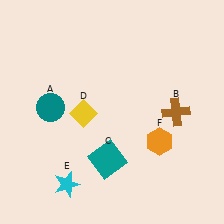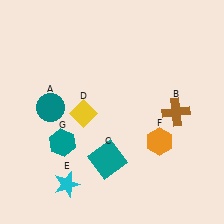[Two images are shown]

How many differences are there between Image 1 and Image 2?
There is 1 difference between the two images.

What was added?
A teal hexagon (G) was added in Image 2.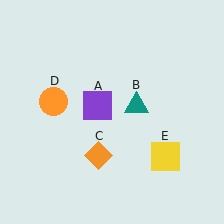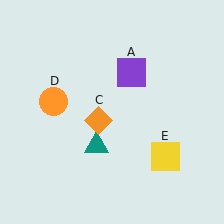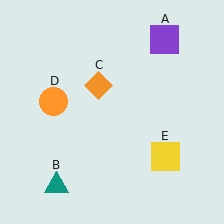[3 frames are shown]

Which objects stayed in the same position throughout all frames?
Orange circle (object D) and yellow square (object E) remained stationary.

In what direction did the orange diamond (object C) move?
The orange diamond (object C) moved up.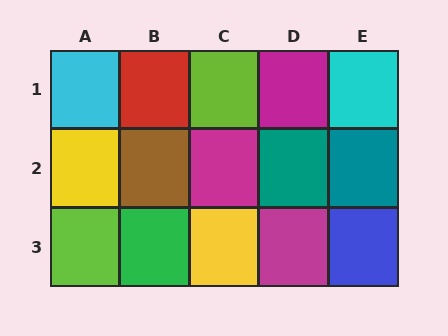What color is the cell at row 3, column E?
Blue.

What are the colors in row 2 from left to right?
Yellow, brown, magenta, teal, teal.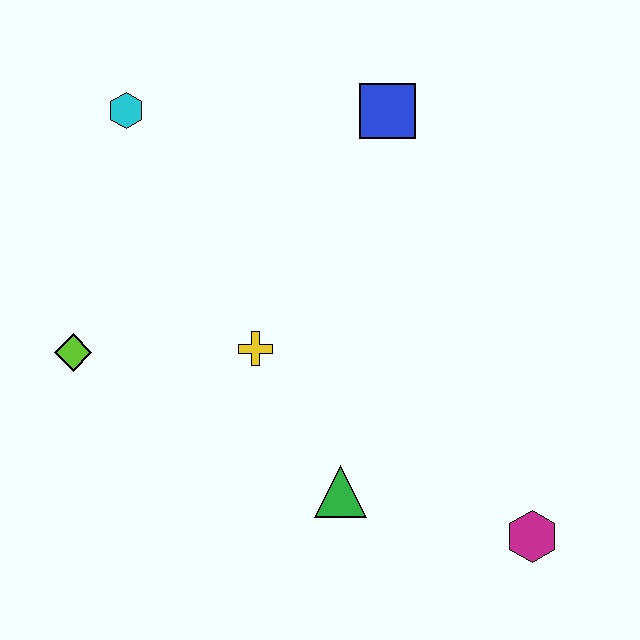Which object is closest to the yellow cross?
The green triangle is closest to the yellow cross.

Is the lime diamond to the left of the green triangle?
Yes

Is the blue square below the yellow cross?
No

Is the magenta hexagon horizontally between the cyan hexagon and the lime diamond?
No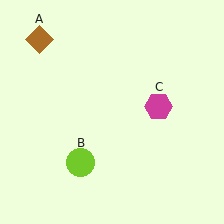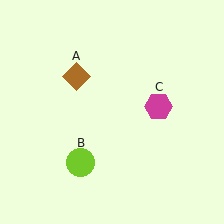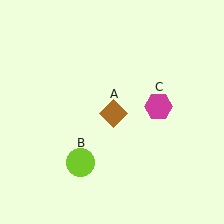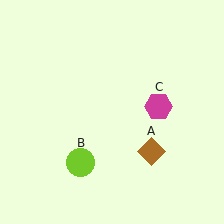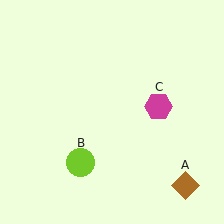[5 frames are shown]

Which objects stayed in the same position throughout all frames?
Lime circle (object B) and magenta hexagon (object C) remained stationary.